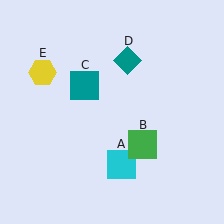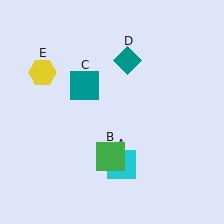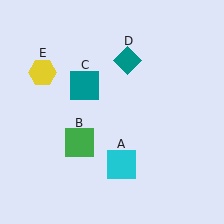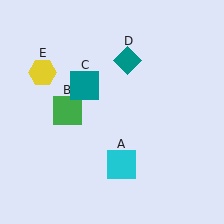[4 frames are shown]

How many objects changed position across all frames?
1 object changed position: green square (object B).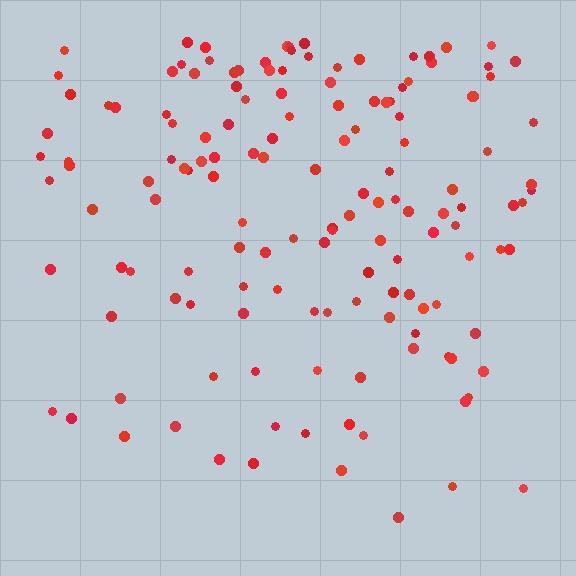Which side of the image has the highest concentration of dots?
The top.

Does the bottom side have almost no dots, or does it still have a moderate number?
Still a moderate number, just noticeably fewer than the top.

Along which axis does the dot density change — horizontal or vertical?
Vertical.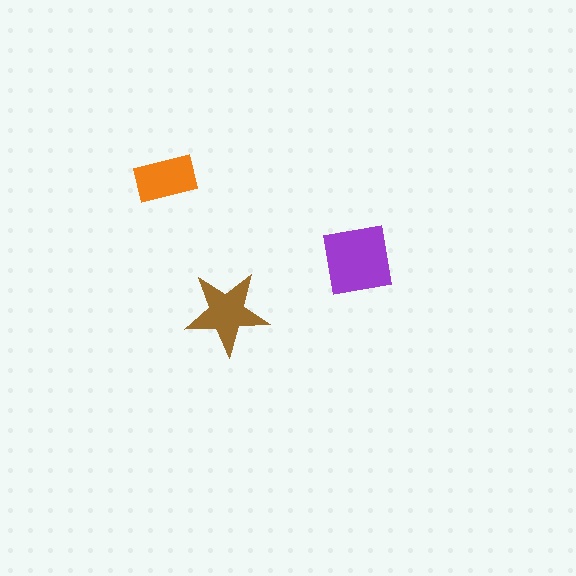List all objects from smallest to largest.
The orange rectangle, the brown star, the purple square.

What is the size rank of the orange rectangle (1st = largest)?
3rd.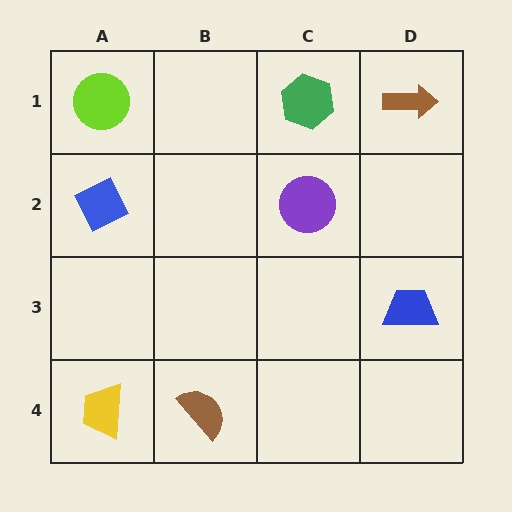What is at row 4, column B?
A brown semicircle.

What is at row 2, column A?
A blue diamond.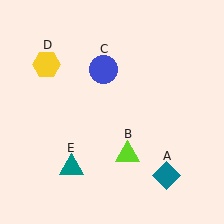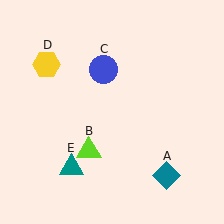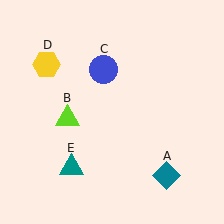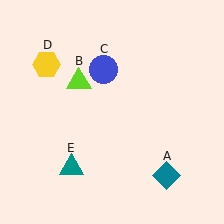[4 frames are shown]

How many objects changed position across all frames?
1 object changed position: lime triangle (object B).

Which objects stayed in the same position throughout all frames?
Teal diamond (object A) and blue circle (object C) and yellow hexagon (object D) and teal triangle (object E) remained stationary.